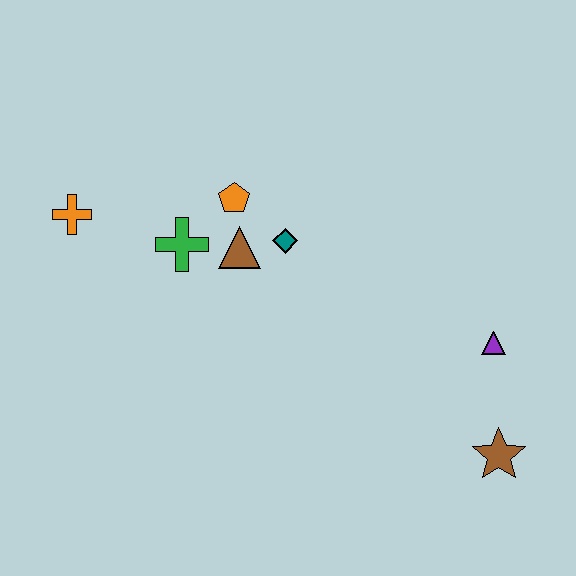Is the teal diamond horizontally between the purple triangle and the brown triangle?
Yes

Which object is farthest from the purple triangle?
The orange cross is farthest from the purple triangle.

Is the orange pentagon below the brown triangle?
No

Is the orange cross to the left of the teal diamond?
Yes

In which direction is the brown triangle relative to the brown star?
The brown triangle is to the left of the brown star.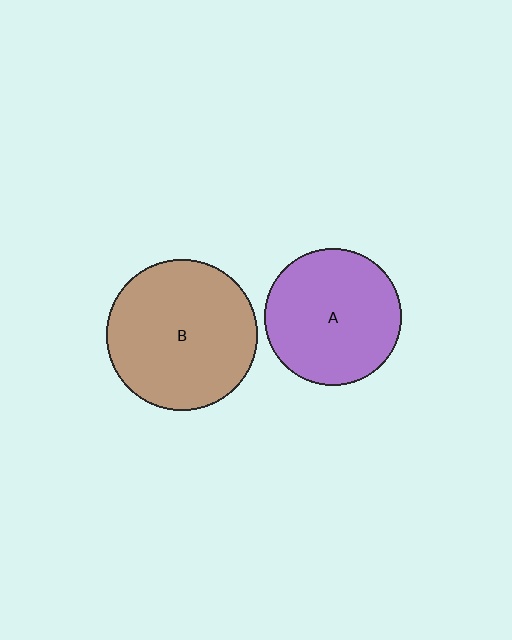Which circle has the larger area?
Circle B (brown).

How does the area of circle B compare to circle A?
Approximately 1.2 times.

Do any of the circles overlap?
No, none of the circles overlap.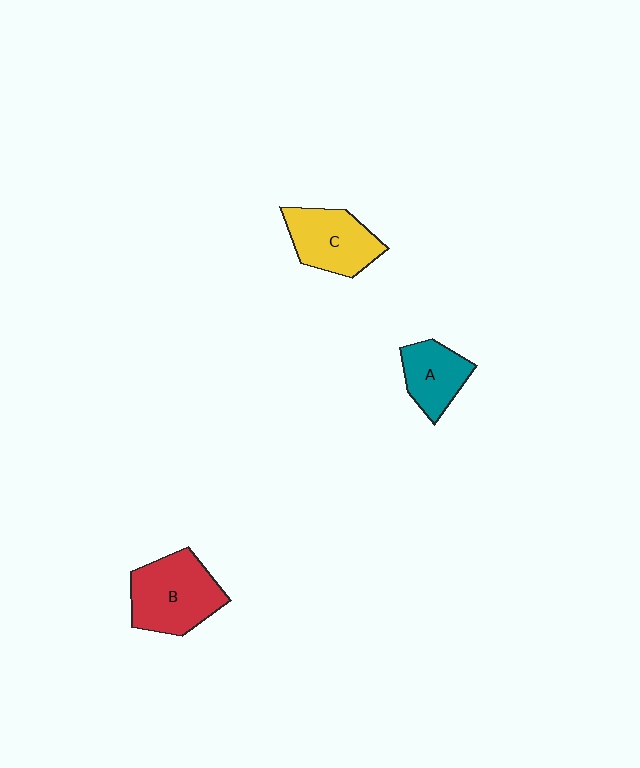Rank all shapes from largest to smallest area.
From largest to smallest: B (red), C (yellow), A (teal).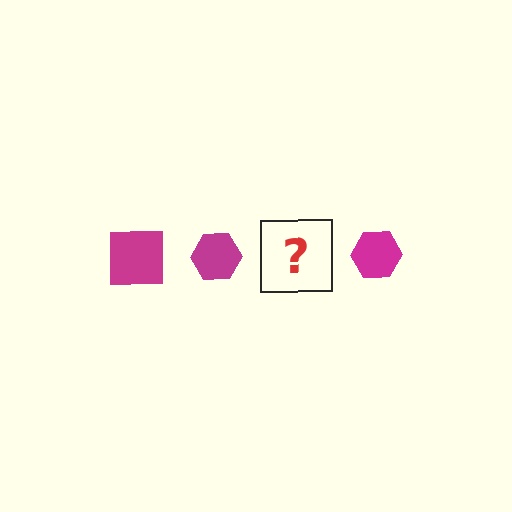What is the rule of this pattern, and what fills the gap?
The rule is that the pattern cycles through square, hexagon shapes in magenta. The gap should be filled with a magenta square.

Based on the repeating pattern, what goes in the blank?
The blank should be a magenta square.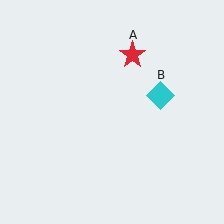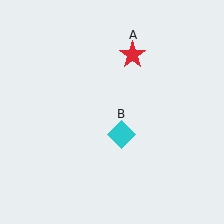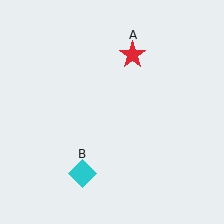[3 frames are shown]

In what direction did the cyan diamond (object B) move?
The cyan diamond (object B) moved down and to the left.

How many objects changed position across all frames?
1 object changed position: cyan diamond (object B).